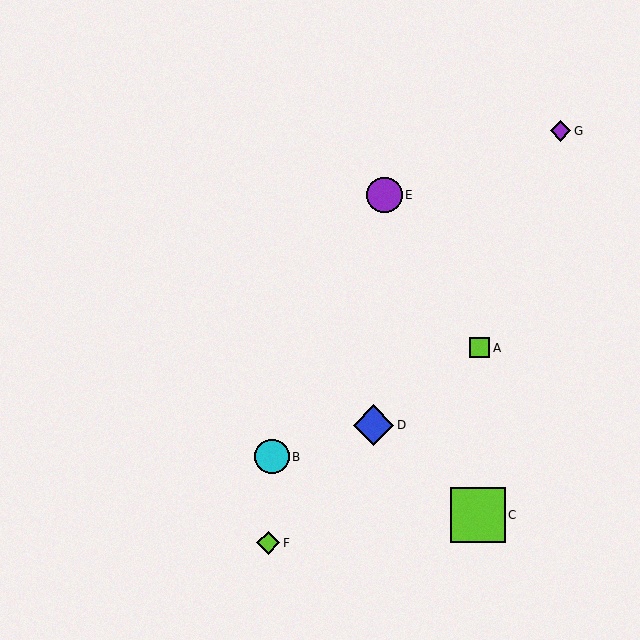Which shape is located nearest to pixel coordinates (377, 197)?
The purple circle (labeled E) at (385, 195) is nearest to that location.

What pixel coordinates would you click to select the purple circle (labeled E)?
Click at (385, 195) to select the purple circle E.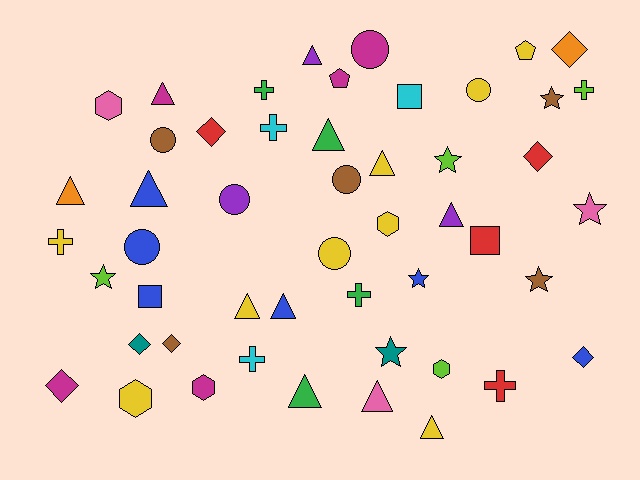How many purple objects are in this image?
There are 3 purple objects.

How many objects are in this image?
There are 50 objects.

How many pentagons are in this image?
There are 2 pentagons.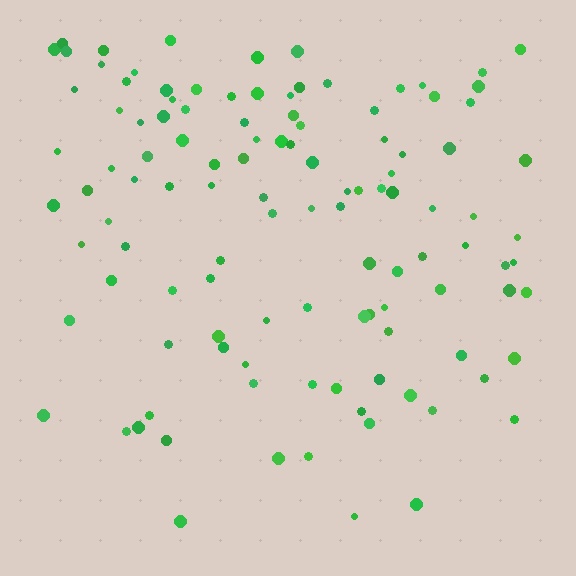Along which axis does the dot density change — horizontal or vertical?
Vertical.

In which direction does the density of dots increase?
From bottom to top, with the top side densest.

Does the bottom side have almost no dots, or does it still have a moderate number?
Still a moderate number, just noticeably fewer than the top.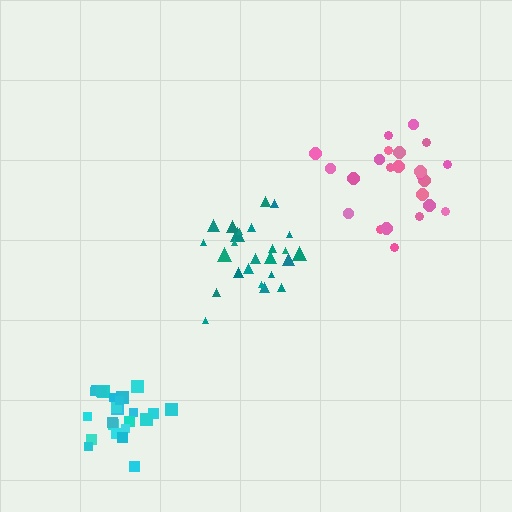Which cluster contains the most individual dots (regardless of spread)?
Teal (25).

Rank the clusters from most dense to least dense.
teal, cyan, pink.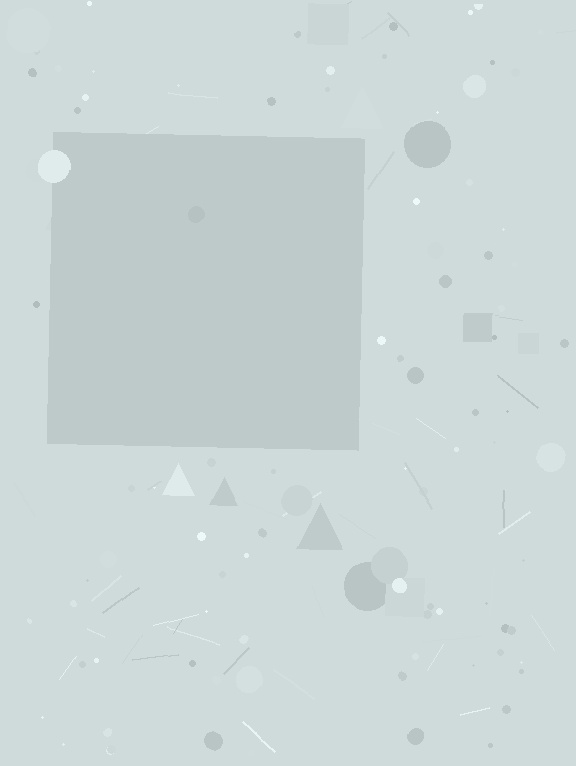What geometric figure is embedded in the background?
A square is embedded in the background.